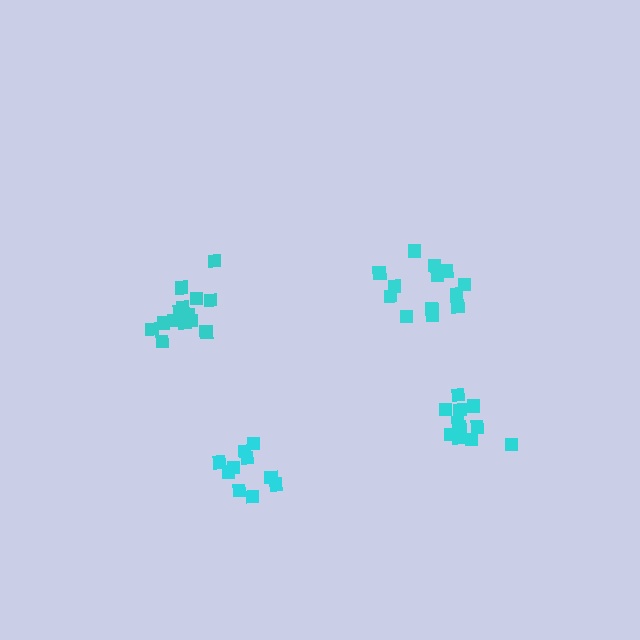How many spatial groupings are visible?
There are 4 spatial groupings.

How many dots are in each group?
Group 1: 14 dots, Group 2: 11 dots, Group 3: 10 dots, Group 4: 13 dots (48 total).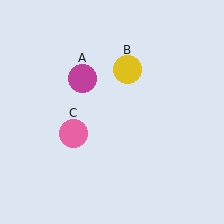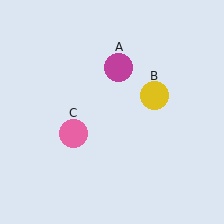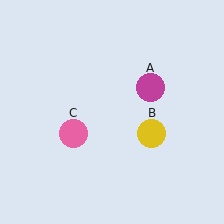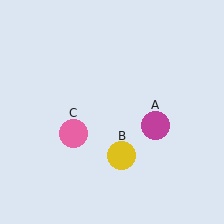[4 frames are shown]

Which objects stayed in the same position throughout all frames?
Pink circle (object C) remained stationary.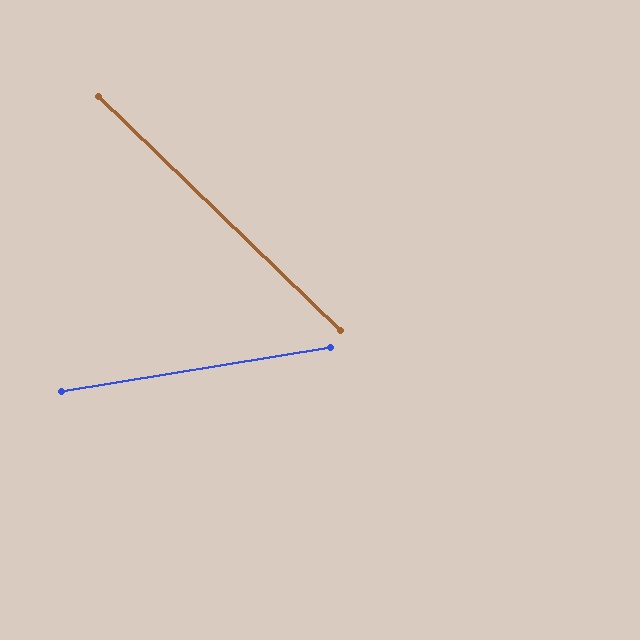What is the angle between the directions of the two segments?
Approximately 53 degrees.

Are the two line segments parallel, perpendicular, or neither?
Neither parallel nor perpendicular — they differ by about 53°.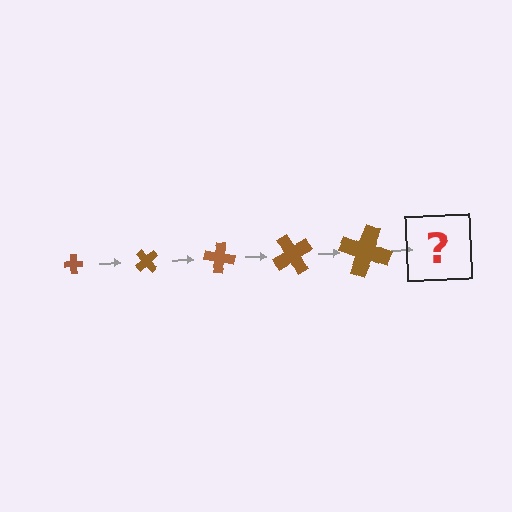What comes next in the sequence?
The next element should be a cross, larger than the previous one and rotated 250 degrees from the start.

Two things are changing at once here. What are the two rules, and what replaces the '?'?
The two rules are that the cross grows larger each step and it rotates 50 degrees each step. The '?' should be a cross, larger than the previous one and rotated 250 degrees from the start.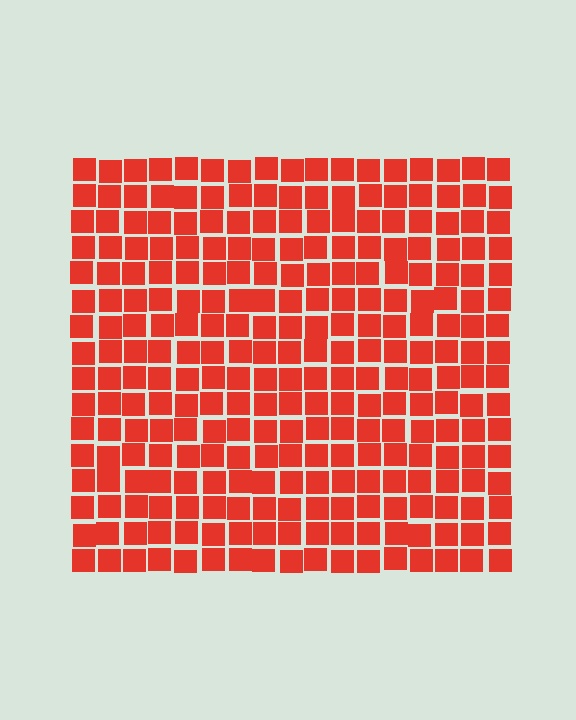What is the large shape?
The large shape is a square.